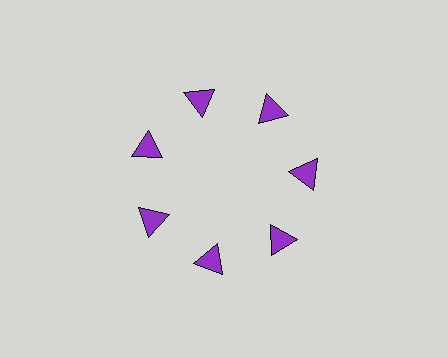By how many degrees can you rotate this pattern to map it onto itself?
The pattern maps onto itself every 51 degrees of rotation.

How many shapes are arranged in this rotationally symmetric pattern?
There are 7 shapes, arranged in 7 groups of 1.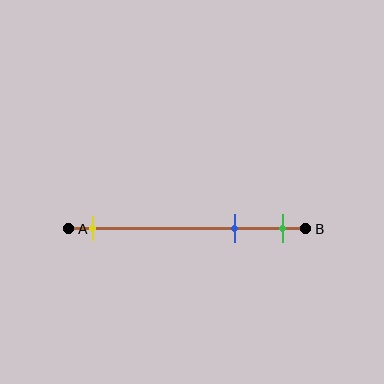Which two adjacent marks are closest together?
The blue and green marks are the closest adjacent pair.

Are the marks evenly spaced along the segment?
No, the marks are not evenly spaced.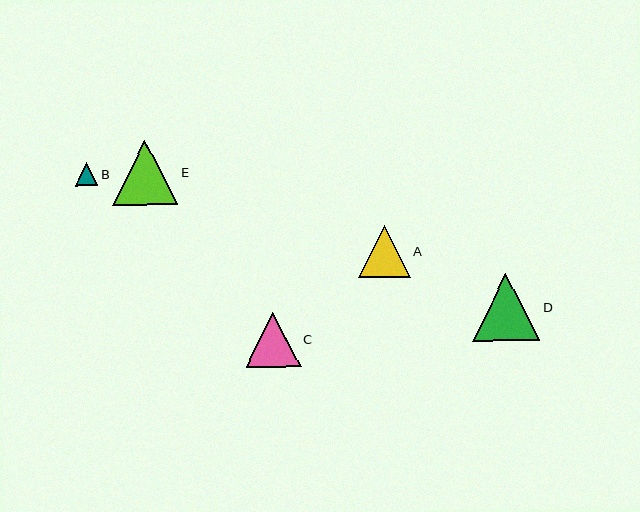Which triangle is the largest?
Triangle D is the largest with a size of approximately 67 pixels.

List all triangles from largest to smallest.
From largest to smallest: D, E, C, A, B.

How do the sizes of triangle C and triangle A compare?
Triangle C and triangle A are approximately the same size.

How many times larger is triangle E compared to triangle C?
Triangle E is approximately 1.2 times the size of triangle C.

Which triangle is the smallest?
Triangle B is the smallest with a size of approximately 23 pixels.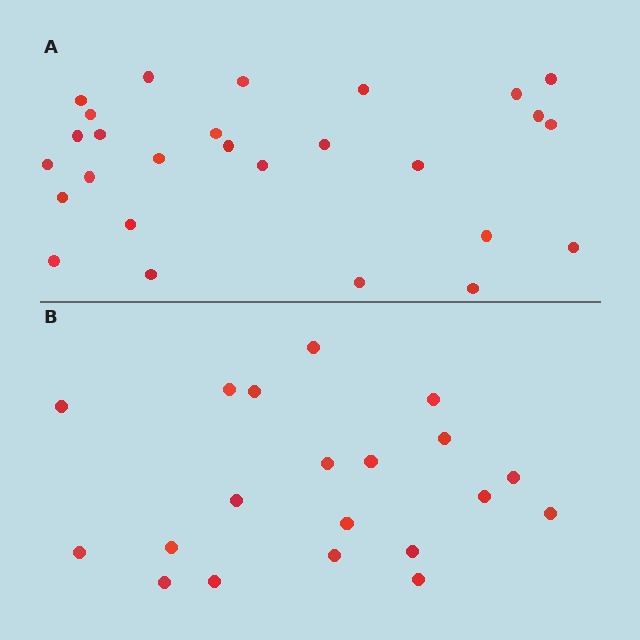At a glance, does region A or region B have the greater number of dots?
Region A (the top region) has more dots.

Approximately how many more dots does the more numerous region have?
Region A has roughly 8 or so more dots than region B.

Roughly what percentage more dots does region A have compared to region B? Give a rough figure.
About 35% more.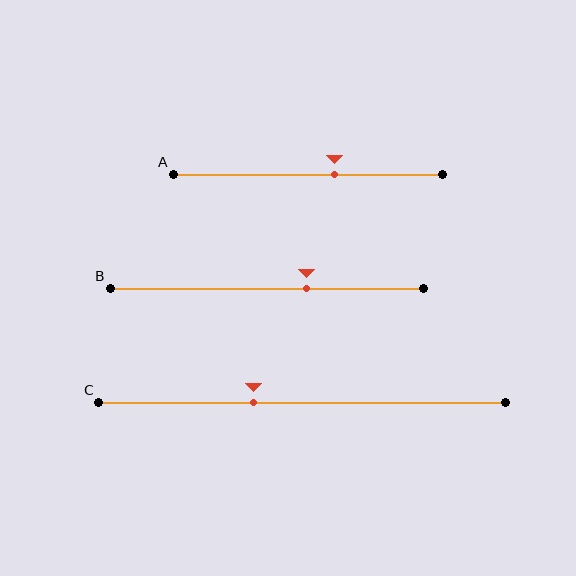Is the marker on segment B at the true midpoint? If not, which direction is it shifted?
No, the marker on segment B is shifted to the right by about 13% of the segment length.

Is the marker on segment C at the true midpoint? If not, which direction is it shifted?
No, the marker on segment C is shifted to the left by about 12% of the segment length.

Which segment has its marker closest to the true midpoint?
Segment A has its marker closest to the true midpoint.